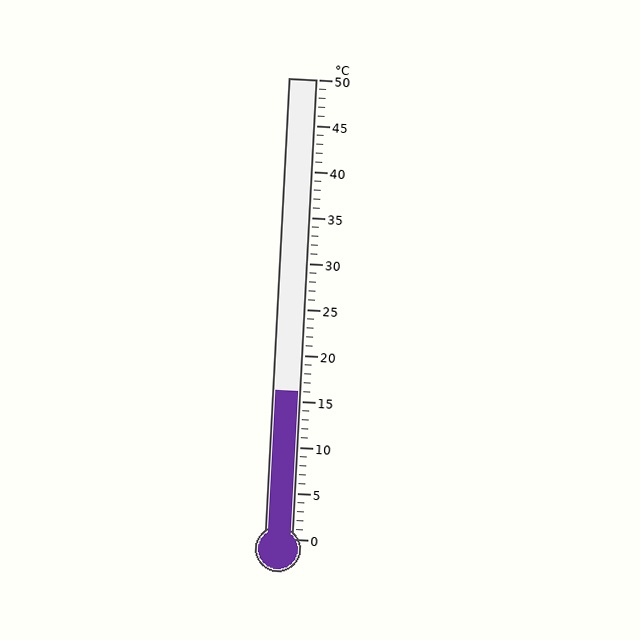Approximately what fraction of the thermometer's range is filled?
The thermometer is filled to approximately 30% of its range.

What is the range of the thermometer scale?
The thermometer scale ranges from 0°C to 50°C.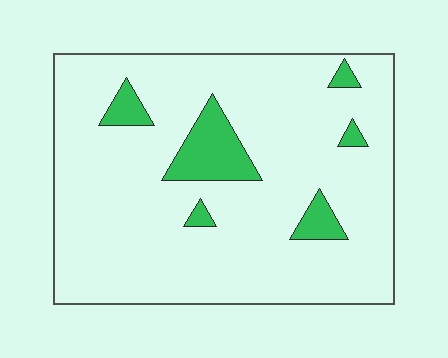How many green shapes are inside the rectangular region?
6.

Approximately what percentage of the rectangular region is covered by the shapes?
Approximately 10%.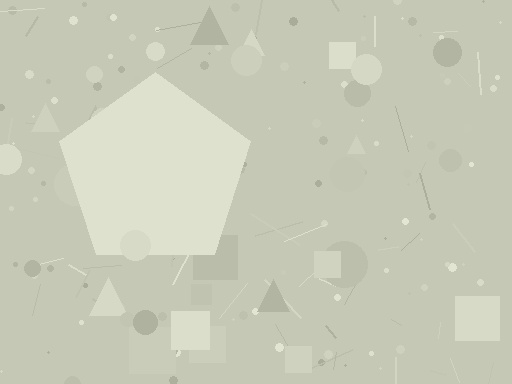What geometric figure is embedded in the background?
A pentagon is embedded in the background.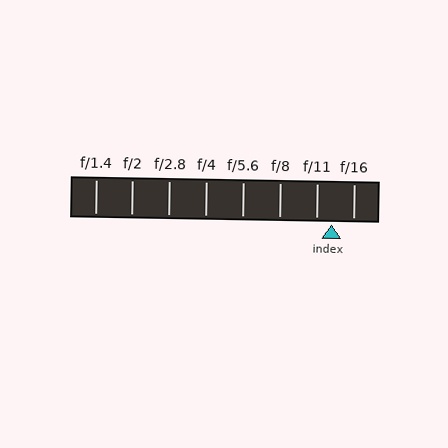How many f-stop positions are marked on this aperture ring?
There are 8 f-stop positions marked.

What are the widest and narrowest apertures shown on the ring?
The widest aperture shown is f/1.4 and the narrowest is f/16.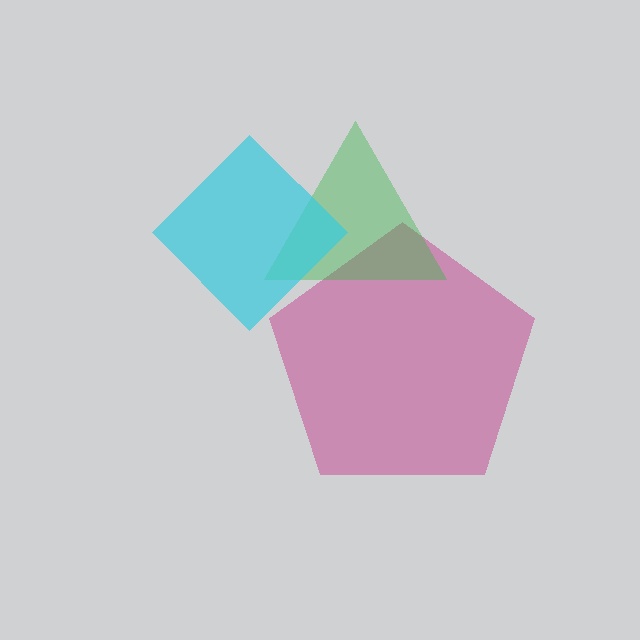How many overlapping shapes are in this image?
There are 3 overlapping shapes in the image.